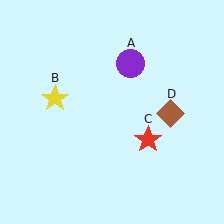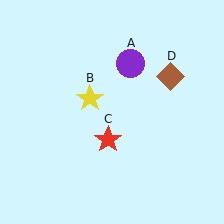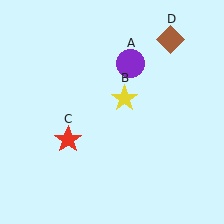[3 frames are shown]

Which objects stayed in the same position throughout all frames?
Purple circle (object A) remained stationary.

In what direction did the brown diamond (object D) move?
The brown diamond (object D) moved up.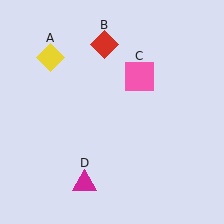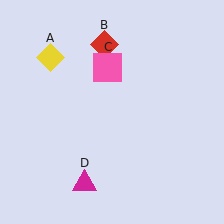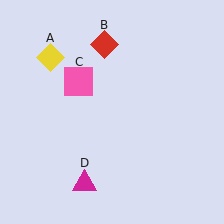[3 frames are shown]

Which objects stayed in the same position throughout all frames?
Yellow diamond (object A) and red diamond (object B) and magenta triangle (object D) remained stationary.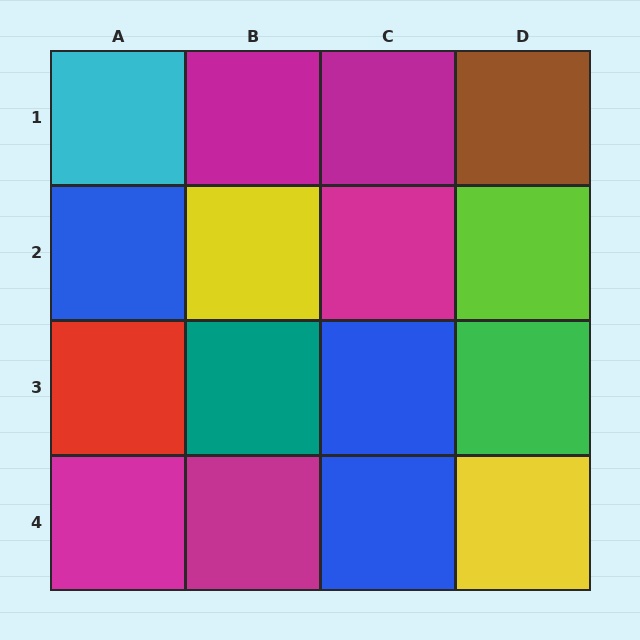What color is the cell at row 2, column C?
Magenta.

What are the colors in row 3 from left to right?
Red, teal, blue, green.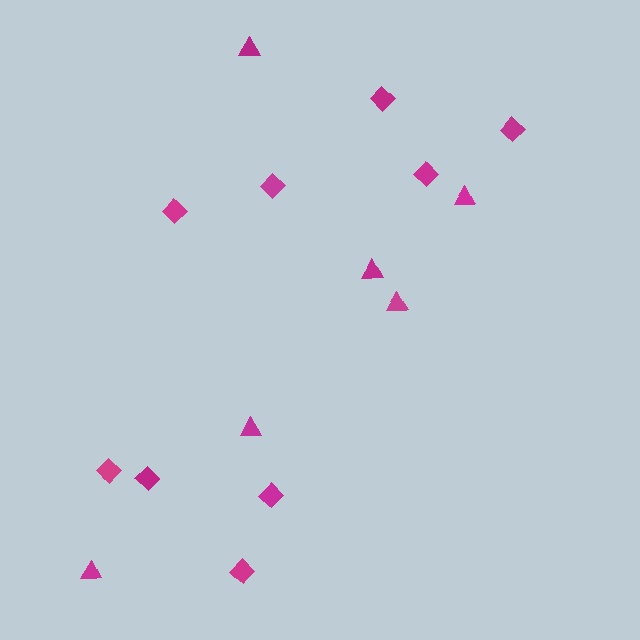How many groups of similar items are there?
There are 2 groups: one group of diamonds (9) and one group of triangles (6).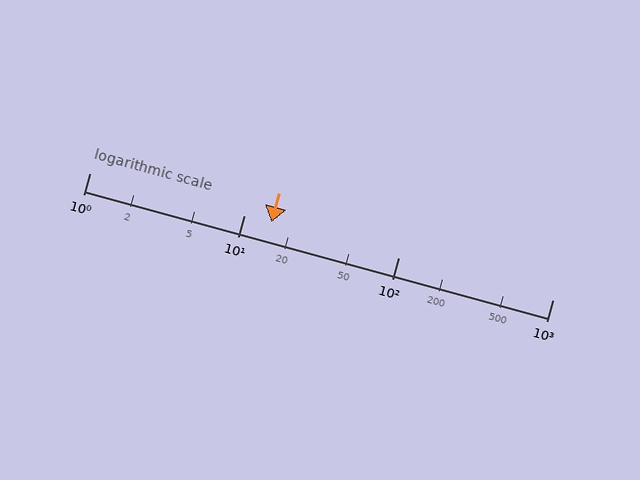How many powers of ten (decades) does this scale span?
The scale spans 3 decades, from 1 to 1000.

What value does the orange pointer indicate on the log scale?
The pointer indicates approximately 15.